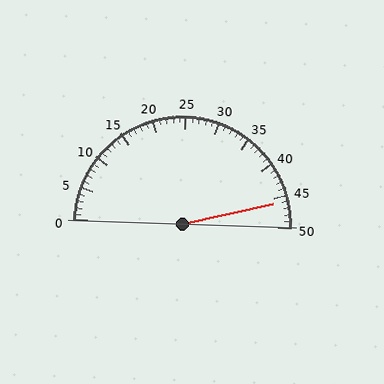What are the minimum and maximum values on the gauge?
The gauge ranges from 0 to 50.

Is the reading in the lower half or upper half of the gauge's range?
The reading is in the upper half of the range (0 to 50).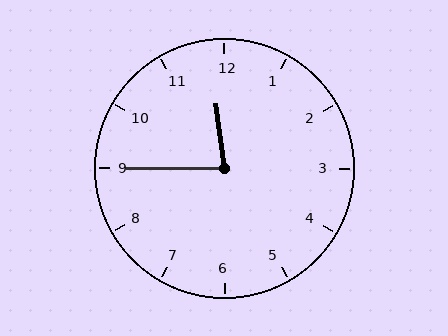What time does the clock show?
11:45.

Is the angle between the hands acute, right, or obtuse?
It is acute.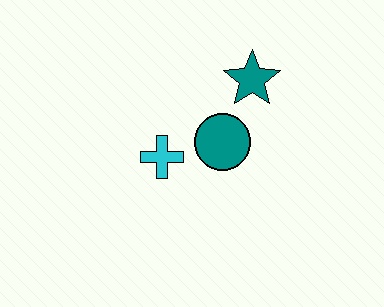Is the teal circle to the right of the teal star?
No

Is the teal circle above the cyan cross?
Yes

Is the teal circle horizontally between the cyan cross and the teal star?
Yes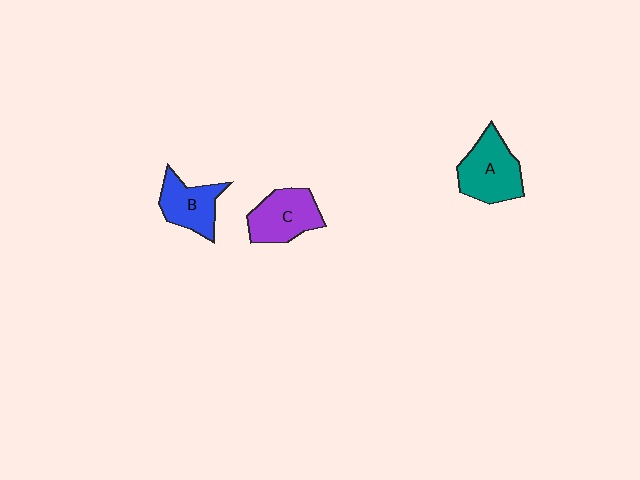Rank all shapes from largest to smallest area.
From largest to smallest: A (teal), C (purple), B (blue).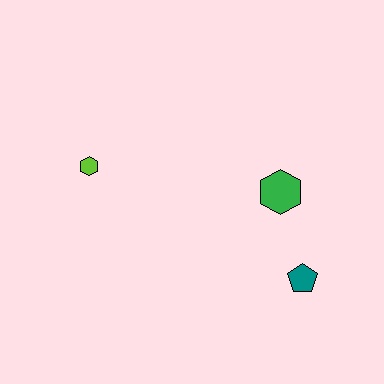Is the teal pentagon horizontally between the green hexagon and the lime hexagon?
No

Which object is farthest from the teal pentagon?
The lime hexagon is farthest from the teal pentagon.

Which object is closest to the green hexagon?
The teal pentagon is closest to the green hexagon.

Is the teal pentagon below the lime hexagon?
Yes